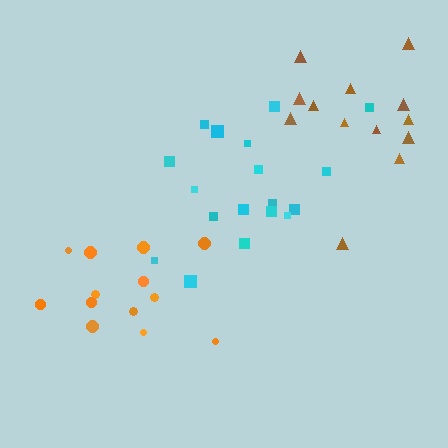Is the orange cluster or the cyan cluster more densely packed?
Cyan.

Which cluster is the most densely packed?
Cyan.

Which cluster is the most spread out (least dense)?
Brown.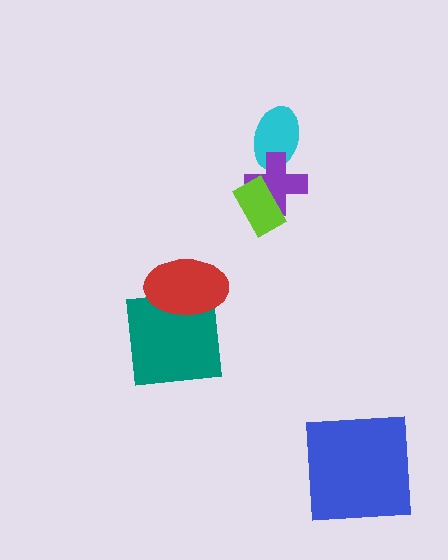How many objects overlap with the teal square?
1 object overlaps with the teal square.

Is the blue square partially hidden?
No, no other shape covers it.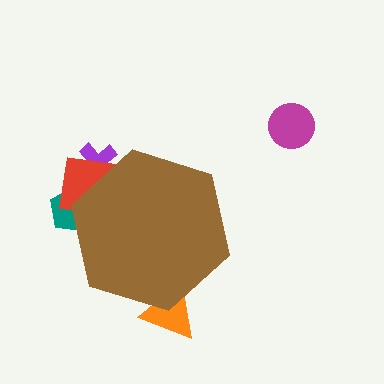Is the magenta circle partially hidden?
No, the magenta circle is fully visible.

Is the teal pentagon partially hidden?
Yes, the teal pentagon is partially hidden behind the brown hexagon.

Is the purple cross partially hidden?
Yes, the purple cross is partially hidden behind the brown hexagon.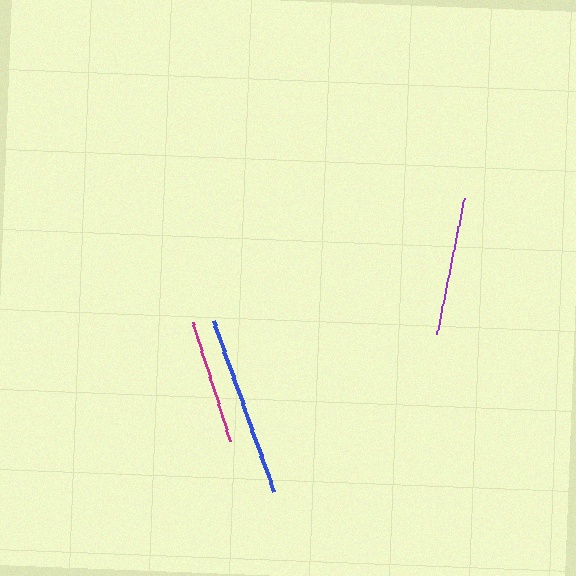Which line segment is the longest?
The blue line is the longest at approximately 181 pixels.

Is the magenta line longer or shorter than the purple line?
The purple line is longer than the magenta line.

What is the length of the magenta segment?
The magenta segment is approximately 124 pixels long.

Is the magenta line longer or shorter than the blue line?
The blue line is longer than the magenta line.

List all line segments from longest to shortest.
From longest to shortest: blue, purple, magenta.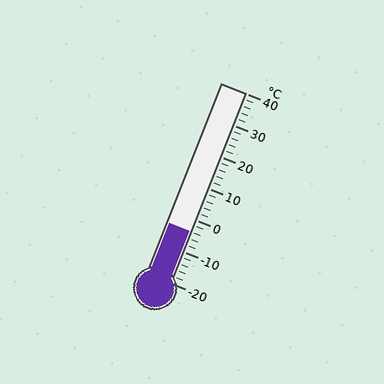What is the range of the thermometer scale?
The thermometer scale ranges from -20°C to 40°C.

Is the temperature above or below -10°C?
The temperature is above -10°C.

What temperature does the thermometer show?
The thermometer shows approximately -4°C.